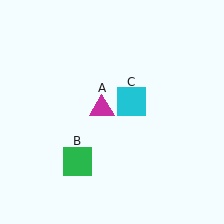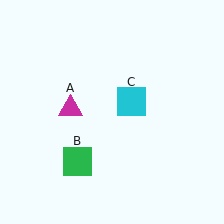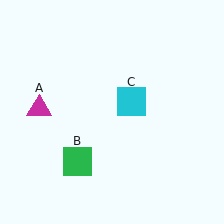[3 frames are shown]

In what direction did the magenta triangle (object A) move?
The magenta triangle (object A) moved left.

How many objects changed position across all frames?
1 object changed position: magenta triangle (object A).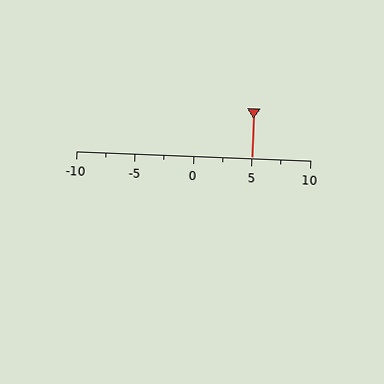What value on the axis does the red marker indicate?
The marker indicates approximately 5.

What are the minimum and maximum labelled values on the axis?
The axis runs from -10 to 10.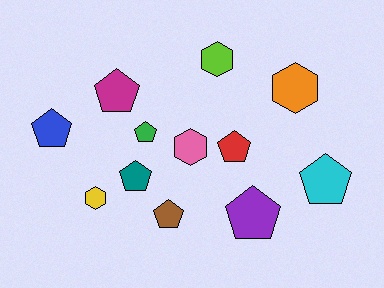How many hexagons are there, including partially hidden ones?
There are 4 hexagons.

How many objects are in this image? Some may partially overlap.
There are 12 objects.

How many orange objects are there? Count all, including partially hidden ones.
There is 1 orange object.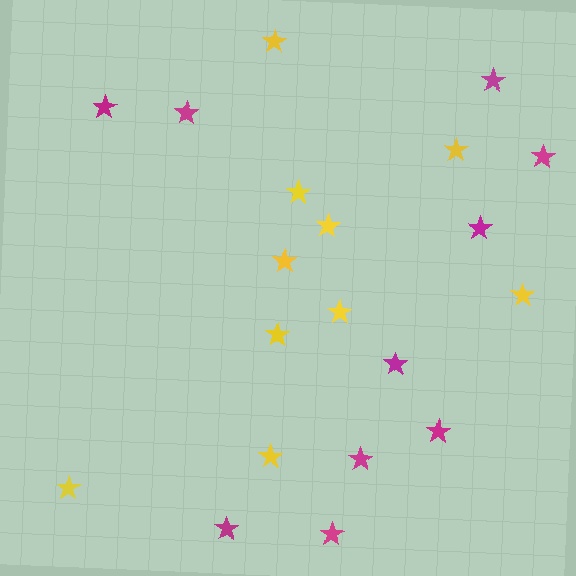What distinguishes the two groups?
There are 2 groups: one group of magenta stars (10) and one group of yellow stars (10).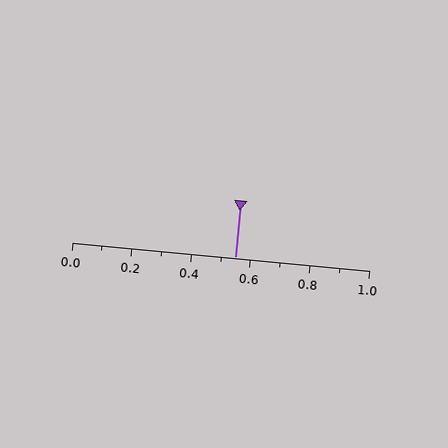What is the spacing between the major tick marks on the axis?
The major ticks are spaced 0.2 apart.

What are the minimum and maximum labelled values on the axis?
The axis runs from 0.0 to 1.0.